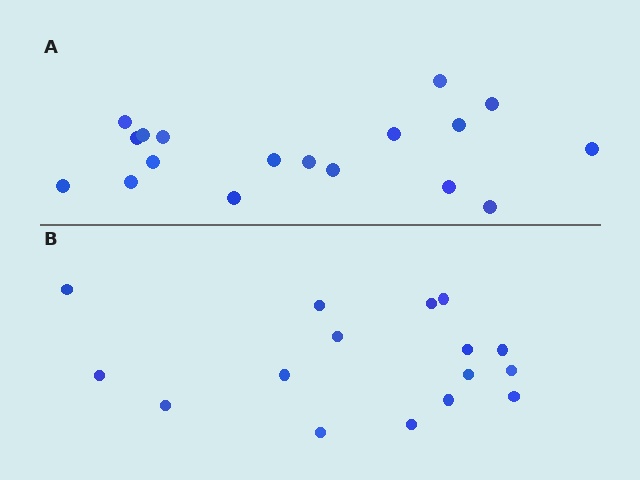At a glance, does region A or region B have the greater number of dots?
Region A (the top region) has more dots.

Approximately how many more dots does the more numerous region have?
Region A has just a few more — roughly 2 or 3 more dots than region B.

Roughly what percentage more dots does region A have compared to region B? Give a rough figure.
About 10% more.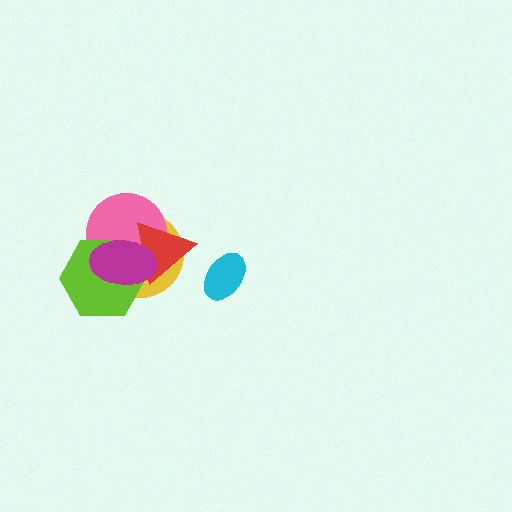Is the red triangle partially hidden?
Yes, it is partially covered by another shape.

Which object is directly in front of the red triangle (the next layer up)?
The lime hexagon is directly in front of the red triangle.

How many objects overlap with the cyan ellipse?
0 objects overlap with the cyan ellipse.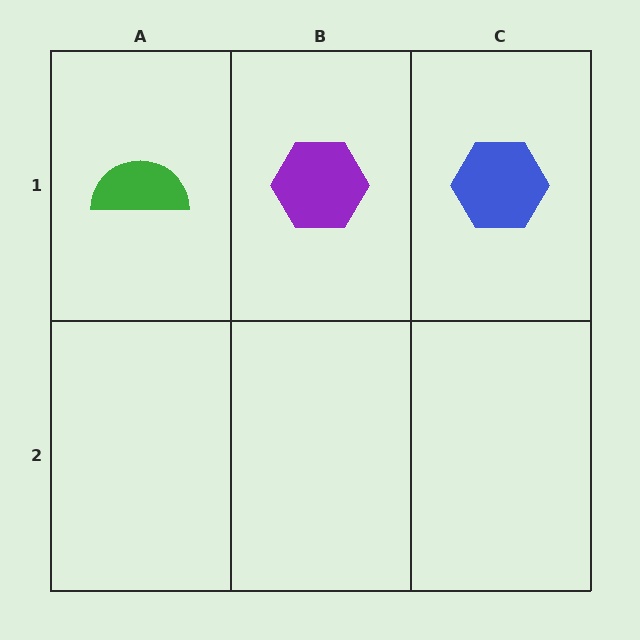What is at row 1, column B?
A purple hexagon.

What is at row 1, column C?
A blue hexagon.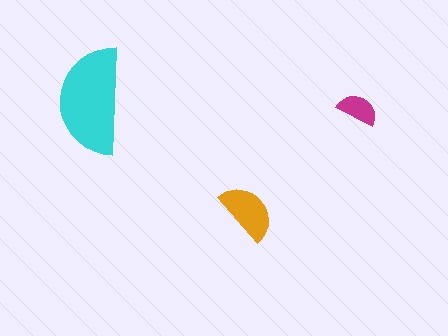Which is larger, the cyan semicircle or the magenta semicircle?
The cyan one.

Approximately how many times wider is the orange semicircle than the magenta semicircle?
About 1.5 times wider.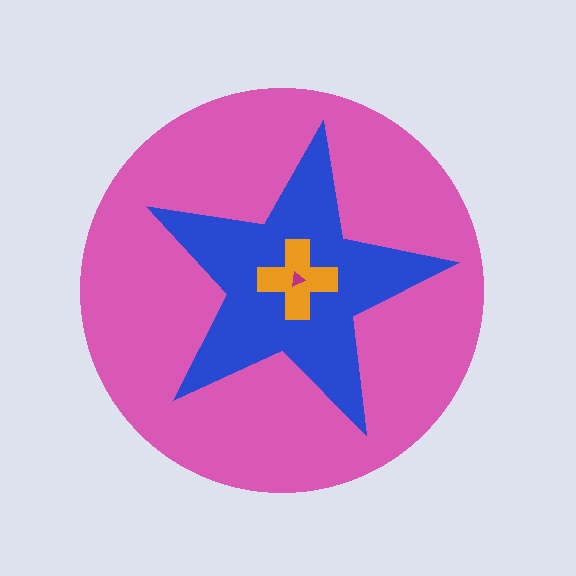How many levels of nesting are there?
4.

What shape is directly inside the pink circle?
The blue star.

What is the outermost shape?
The pink circle.